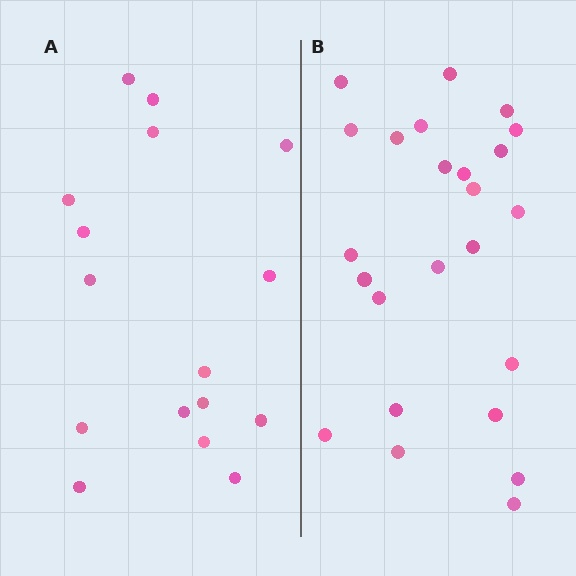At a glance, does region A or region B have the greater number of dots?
Region B (the right region) has more dots.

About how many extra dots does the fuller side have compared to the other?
Region B has roughly 8 or so more dots than region A.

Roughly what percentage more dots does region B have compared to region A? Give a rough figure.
About 50% more.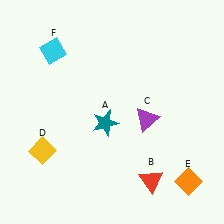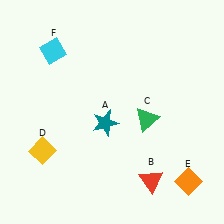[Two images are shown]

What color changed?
The triangle (C) changed from purple in Image 1 to green in Image 2.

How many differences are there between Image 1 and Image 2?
There is 1 difference between the two images.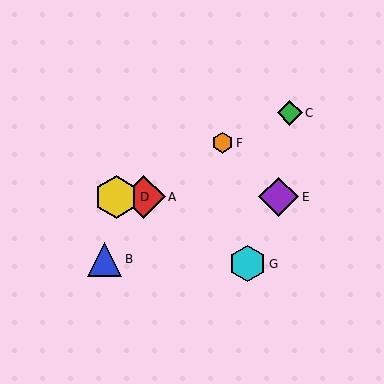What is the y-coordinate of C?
Object C is at y≈113.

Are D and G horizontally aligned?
No, D is at y≈197 and G is at y≈264.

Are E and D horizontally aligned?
Yes, both are at y≈197.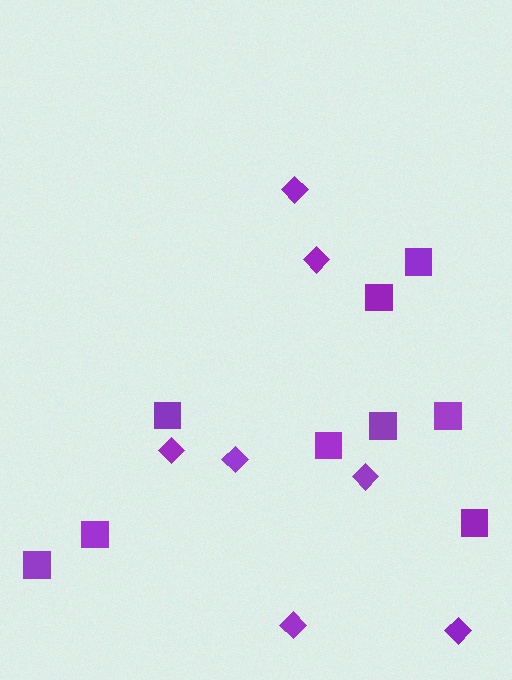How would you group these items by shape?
There are 2 groups: one group of squares (9) and one group of diamonds (7).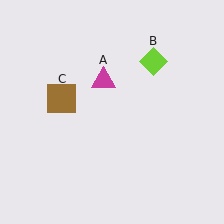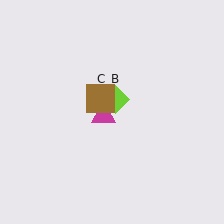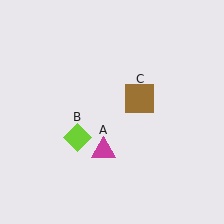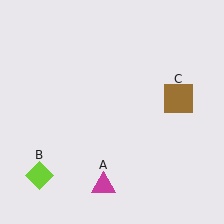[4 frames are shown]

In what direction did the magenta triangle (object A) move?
The magenta triangle (object A) moved down.